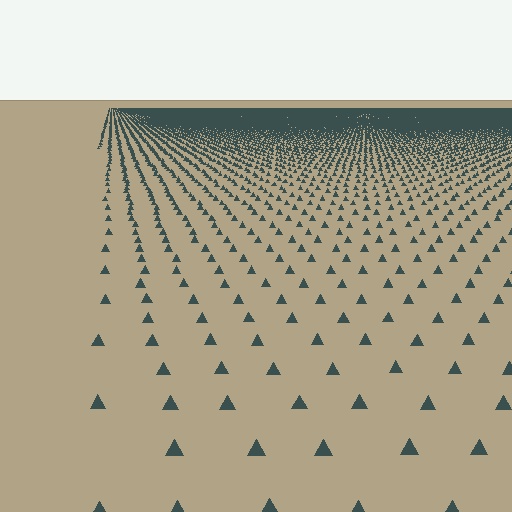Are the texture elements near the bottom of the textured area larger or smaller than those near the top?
Larger. Near the bottom, elements are closer to the viewer and appear at a bigger on-screen size.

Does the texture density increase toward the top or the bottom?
Density increases toward the top.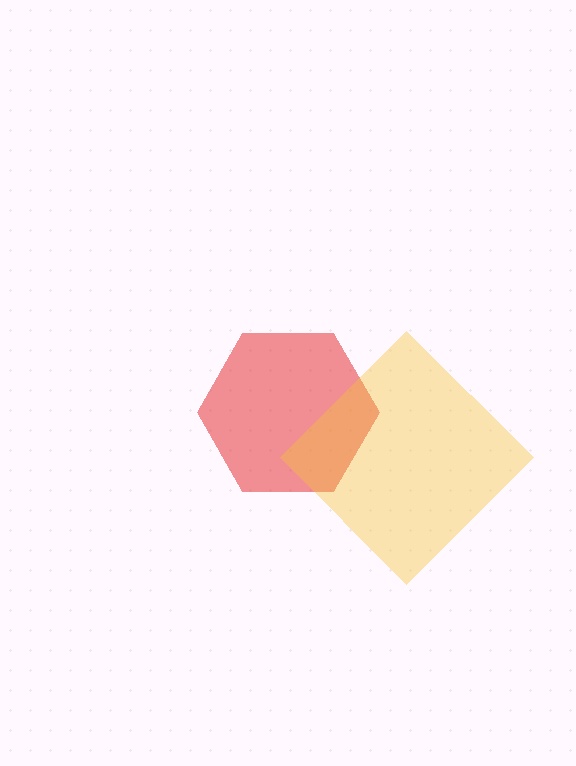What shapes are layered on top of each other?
The layered shapes are: a red hexagon, a yellow diamond.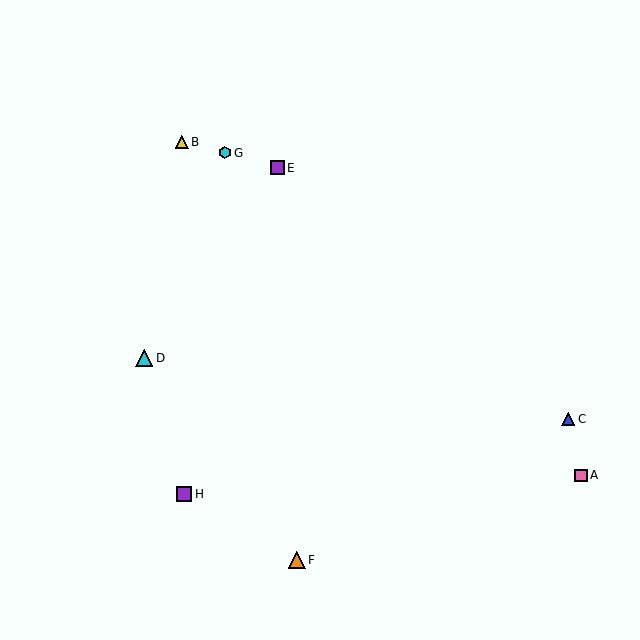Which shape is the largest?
The cyan triangle (labeled D) is the largest.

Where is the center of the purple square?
The center of the purple square is at (277, 168).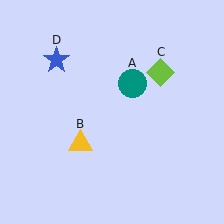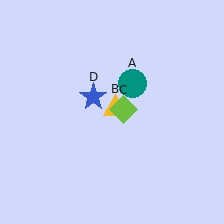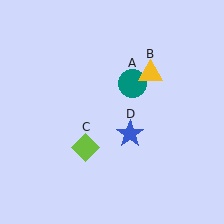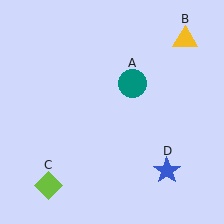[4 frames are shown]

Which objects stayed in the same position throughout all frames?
Teal circle (object A) remained stationary.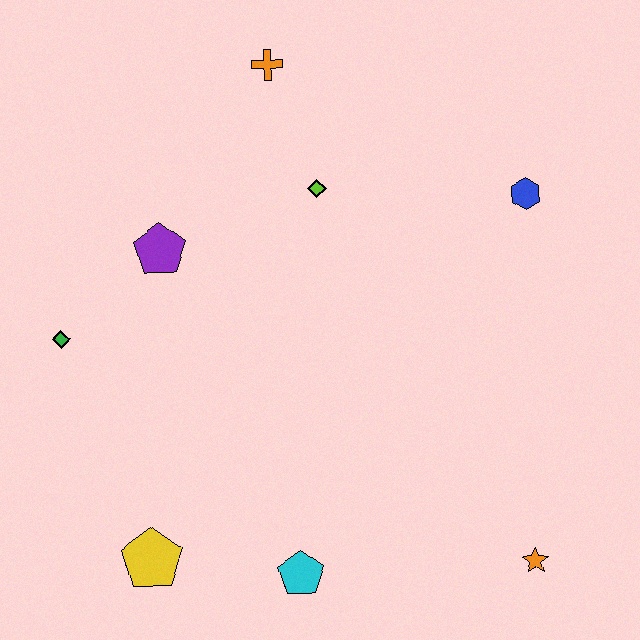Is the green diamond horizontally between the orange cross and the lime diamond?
No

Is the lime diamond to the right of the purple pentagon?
Yes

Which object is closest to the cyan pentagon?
The yellow pentagon is closest to the cyan pentagon.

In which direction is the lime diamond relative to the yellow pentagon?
The lime diamond is above the yellow pentagon.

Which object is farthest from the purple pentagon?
The orange star is farthest from the purple pentagon.